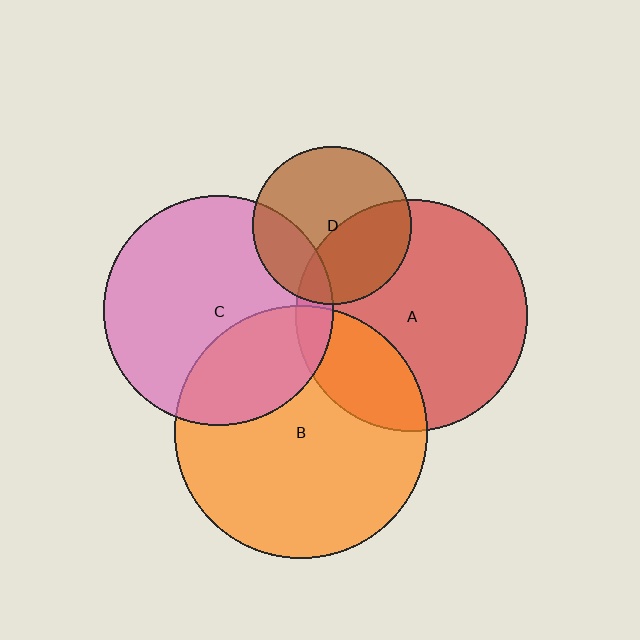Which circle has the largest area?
Circle B (orange).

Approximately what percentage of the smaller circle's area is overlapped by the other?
Approximately 40%.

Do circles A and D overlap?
Yes.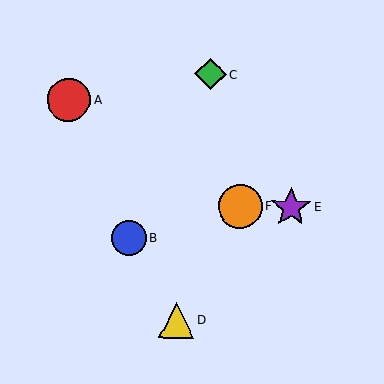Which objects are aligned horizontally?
Objects E, F are aligned horizontally.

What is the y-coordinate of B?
Object B is at y≈238.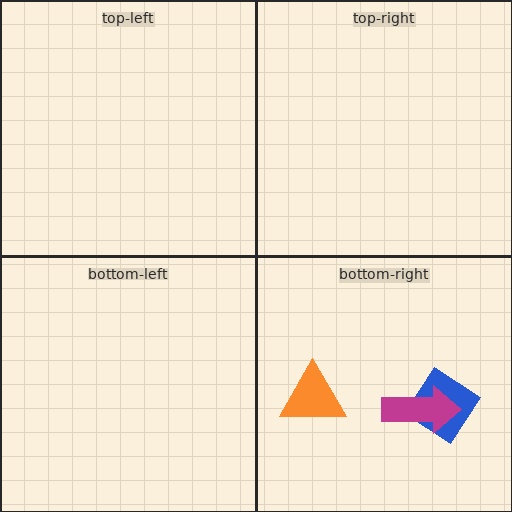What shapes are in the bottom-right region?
The blue diamond, the orange triangle, the magenta arrow.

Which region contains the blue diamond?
The bottom-right region.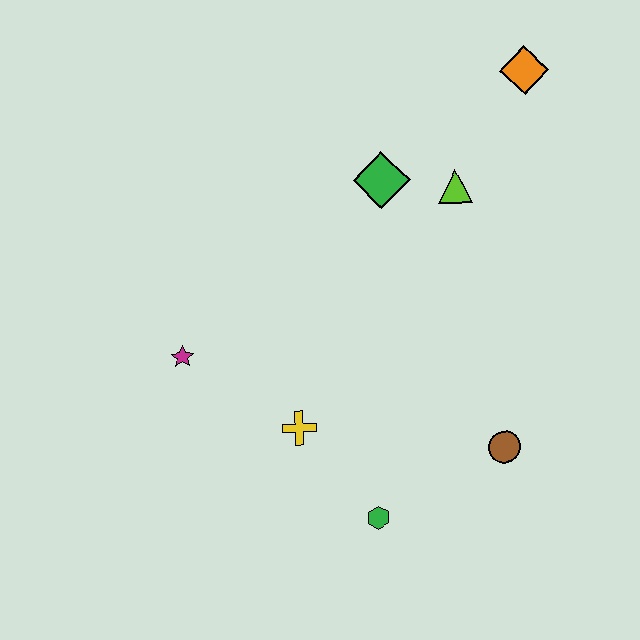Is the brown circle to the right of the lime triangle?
Yes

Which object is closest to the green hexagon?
The yellow cross is closest to the green hexagon.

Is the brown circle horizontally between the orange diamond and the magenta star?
Yes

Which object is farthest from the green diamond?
The green hexagon is farthest from the green diamond.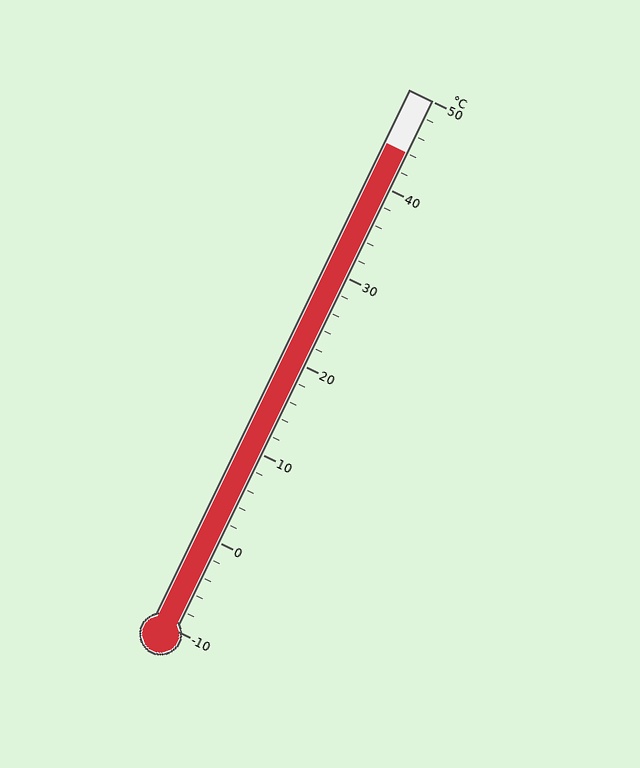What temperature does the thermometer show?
The thermometer shows approximately 44°C.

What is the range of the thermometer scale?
The thermometer scale ranges from -10°C to 50°C.